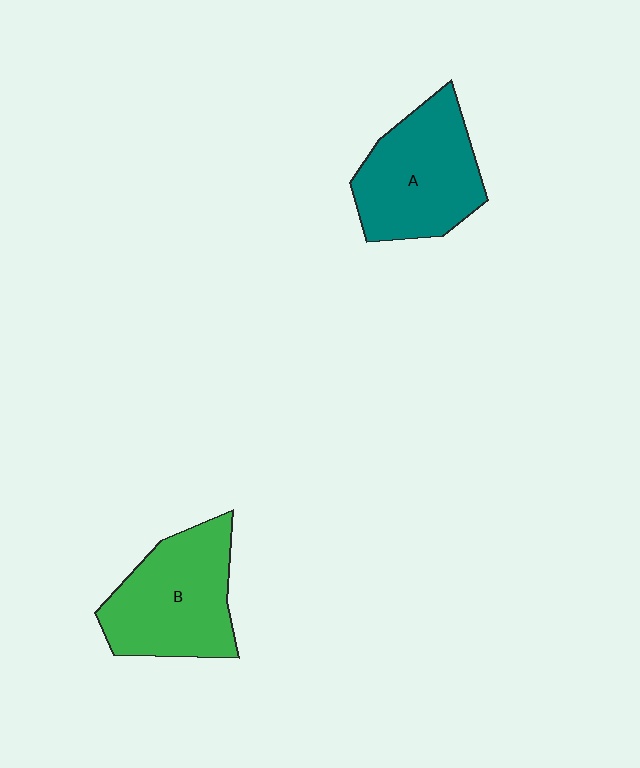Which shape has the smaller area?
Shape A (teal).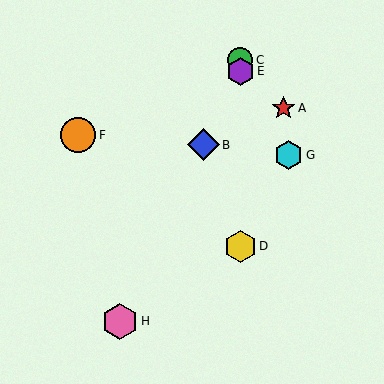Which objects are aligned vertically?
Objects C, D, E are aligned vertically.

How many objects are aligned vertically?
3 objects (C, D, E) are aligned vertically.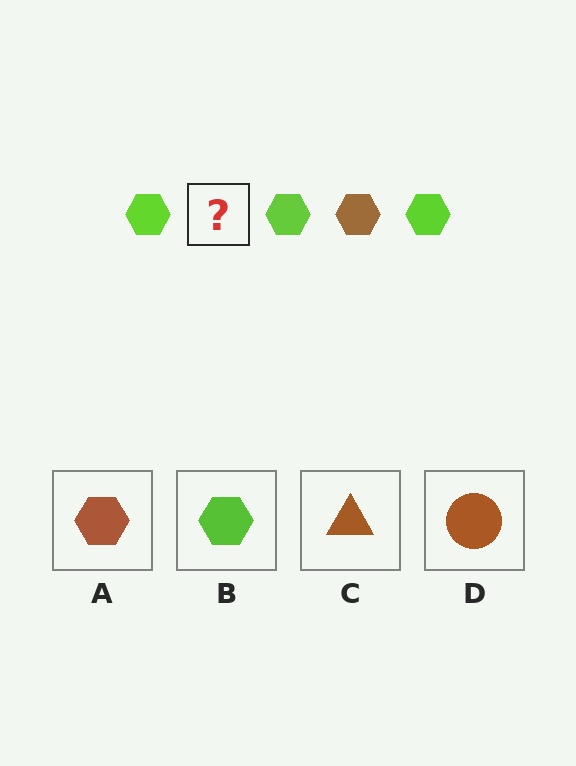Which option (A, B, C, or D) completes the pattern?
A.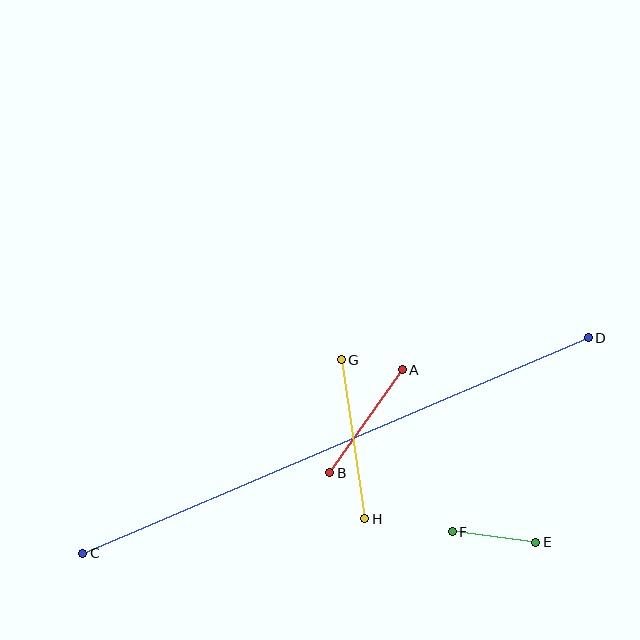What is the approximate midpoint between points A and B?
The midpoint is at approximately (366, 421) pixels.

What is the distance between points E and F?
The distance is approximately 84 pixels.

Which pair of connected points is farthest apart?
Points C and D are farthest apart.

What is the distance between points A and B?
The distance is approximately 126 pixels.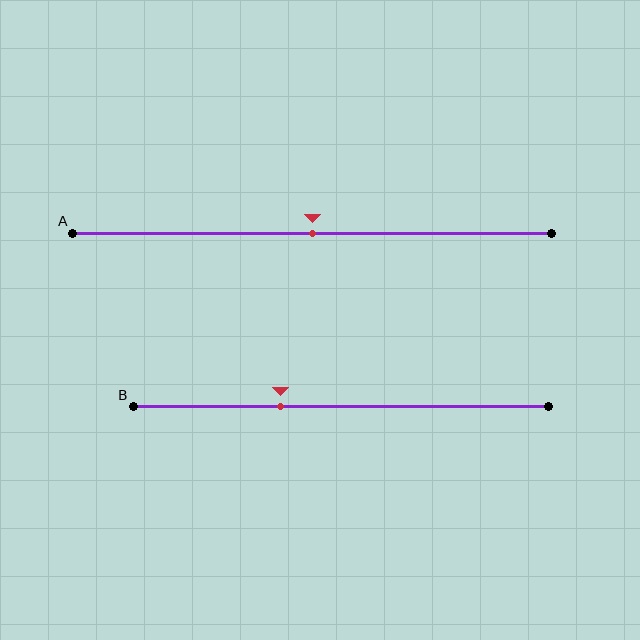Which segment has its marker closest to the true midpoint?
Segment A has its marker closest to the true midpoint.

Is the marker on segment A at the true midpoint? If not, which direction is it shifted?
Yes, the marker on segment A is at the true midpoint.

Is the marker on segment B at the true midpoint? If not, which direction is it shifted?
No, the marker on segment B is shifted to the left by about 15% of the segment length.